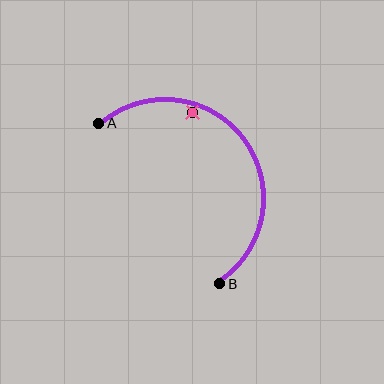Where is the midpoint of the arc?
The arc midpoint is the point on the curve farthest from the straight line joining A and B. It sits above and to the right of that line.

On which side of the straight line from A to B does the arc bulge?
The arc bulges above and to the right of the straight line connecting A and B.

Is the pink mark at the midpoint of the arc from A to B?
No — the pink mark does not lie on the arc at all. It sits slightly inside the curve.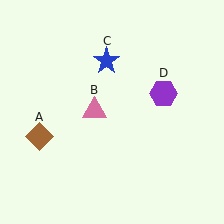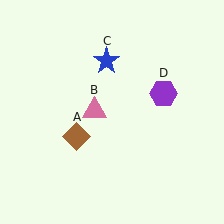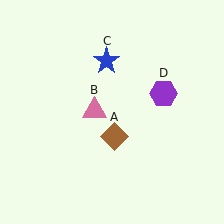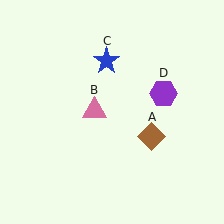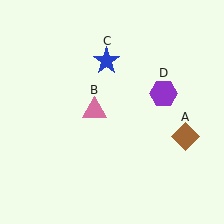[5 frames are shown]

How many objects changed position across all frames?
1 object changed position: brown diamond (object A).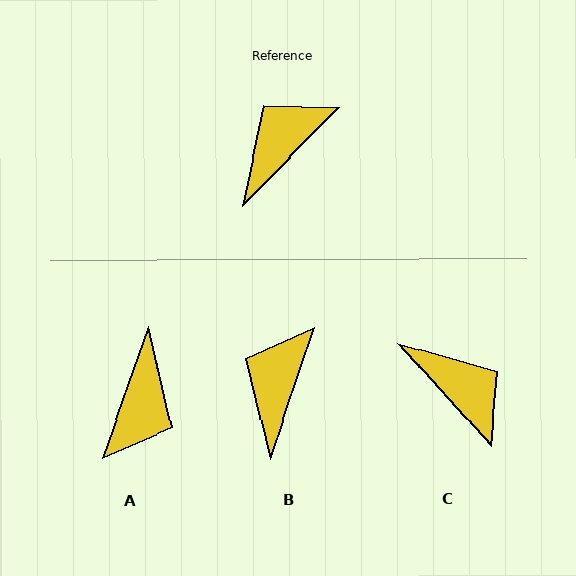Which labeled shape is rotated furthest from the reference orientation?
A, about 155 degrees away.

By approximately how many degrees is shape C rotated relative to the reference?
Approximately 94 degrees clockwise.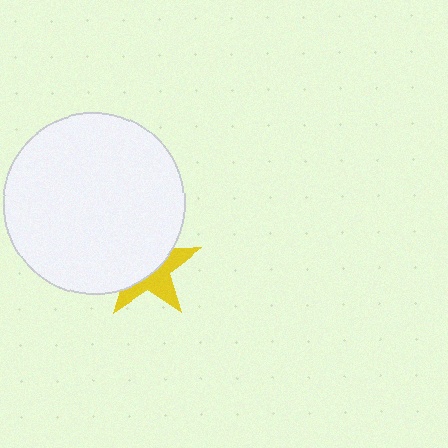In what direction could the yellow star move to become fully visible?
The yellow star could move toward the lower-right. That would shift it out from behind the white circle entirely.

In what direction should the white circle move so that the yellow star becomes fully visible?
The white circle should move toward the upper-left. That is the shortest direction to clear the overlap and leave the yellow star fully visible.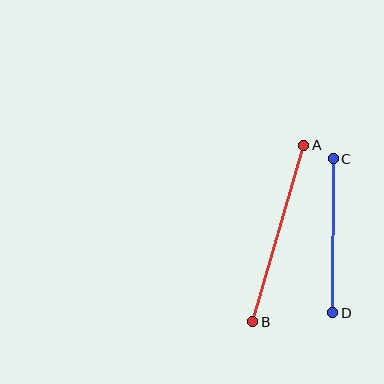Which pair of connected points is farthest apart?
Points A and B are farthest apart.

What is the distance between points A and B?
The distance is approximately 184 pixels.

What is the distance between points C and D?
The distance is approximately 154 pixels.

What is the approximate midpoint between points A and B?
The midpoint is at approximately (278, 233) pixels.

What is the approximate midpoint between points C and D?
The midpoint is at approximately (333, 236) pixels.